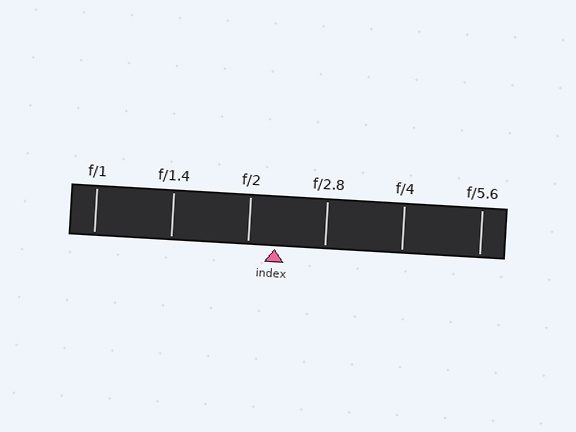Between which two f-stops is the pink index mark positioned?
The index mark is between f/2 and f/2.8.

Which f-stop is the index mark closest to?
The index mark is closest to f/2.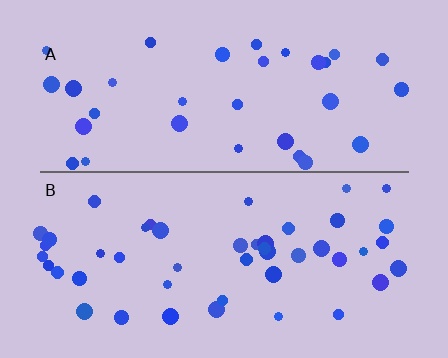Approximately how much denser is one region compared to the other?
Approximately 1.4× — region B over region A.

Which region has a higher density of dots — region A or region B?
B (the bottom).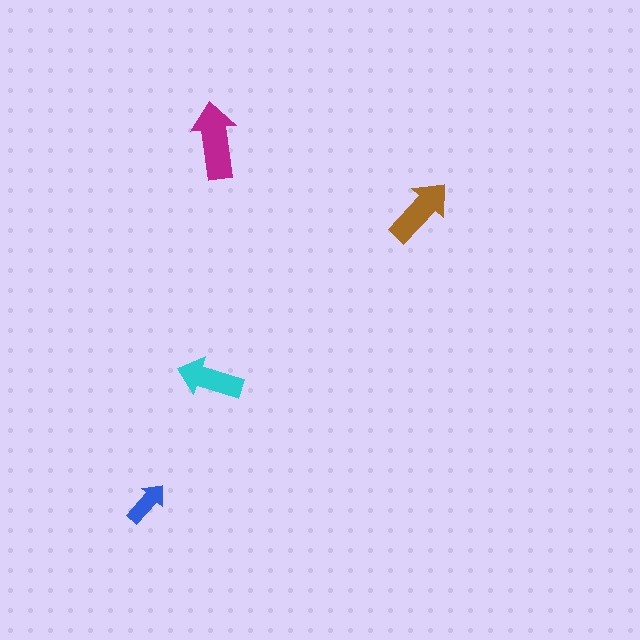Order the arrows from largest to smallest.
the magenta one, the brown one, the cyan one, the blue one.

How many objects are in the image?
There are 4 objects in the image.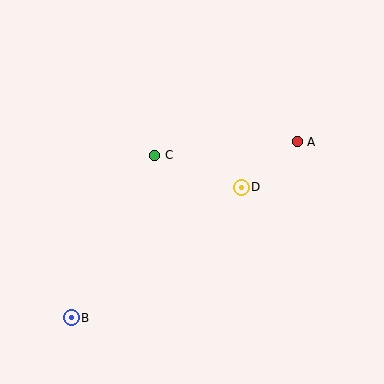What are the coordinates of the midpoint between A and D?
The midpoint between A and D is at (269, 165).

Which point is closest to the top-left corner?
Point C is closest to the top-left corner.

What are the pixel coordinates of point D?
Point D is at (241, 187).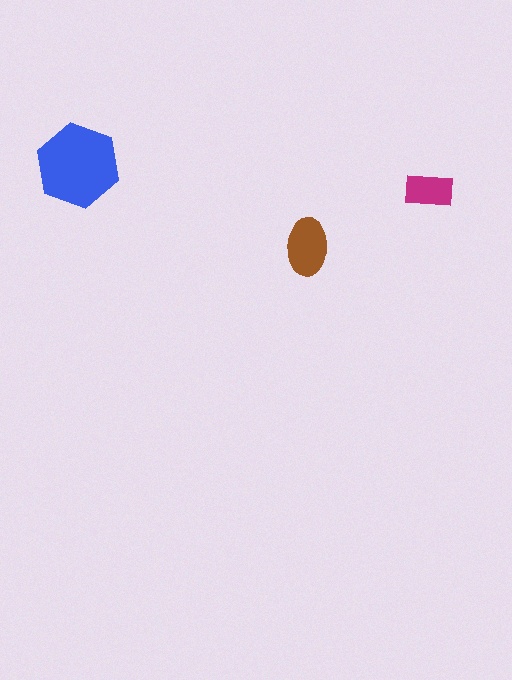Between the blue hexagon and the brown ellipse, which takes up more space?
The blue hexagon.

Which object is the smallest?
The magenta rectangle.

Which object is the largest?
The blue hexagon.